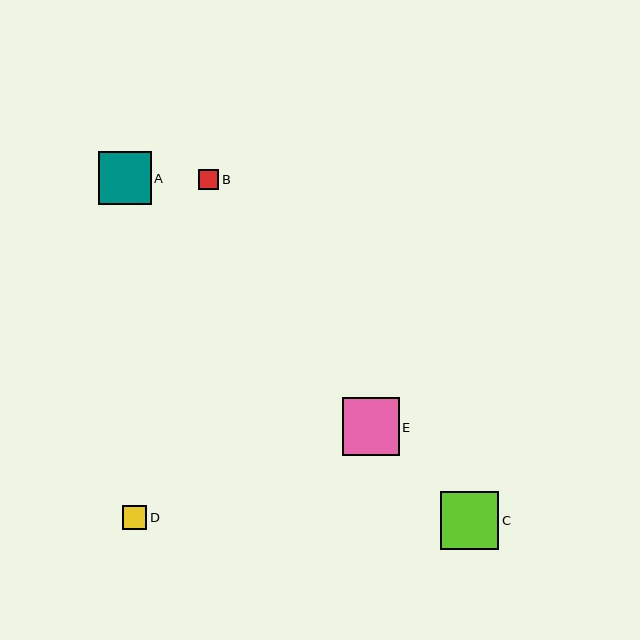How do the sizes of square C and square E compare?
Square C and square E are approximately the same size.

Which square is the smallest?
Square B is the smallest with a size of approximately 20 pixels.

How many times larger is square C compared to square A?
Square C is approximately 1.1 times the size of square A.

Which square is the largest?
Square C is the largest with a size of approximately 59 pixels.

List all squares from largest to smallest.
From largest to smallest: C, E, A, D, B.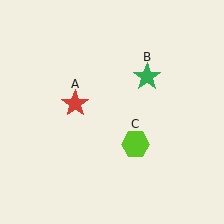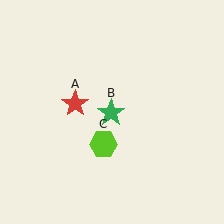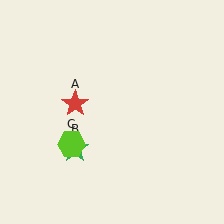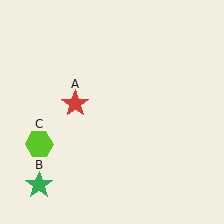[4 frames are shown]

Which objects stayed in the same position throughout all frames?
Red star (object A) remained stationary.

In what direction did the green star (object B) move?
The green star (object B) moved down and to the left.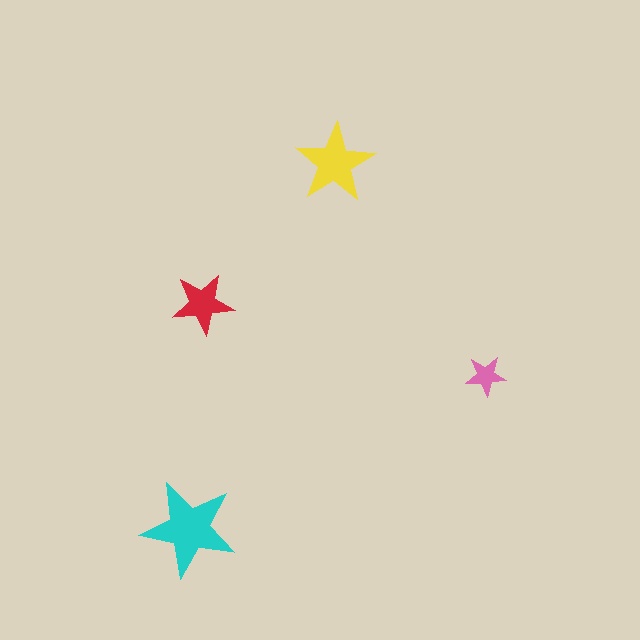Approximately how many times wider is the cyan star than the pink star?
About 2.5 times wider.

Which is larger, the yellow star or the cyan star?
The cyan one.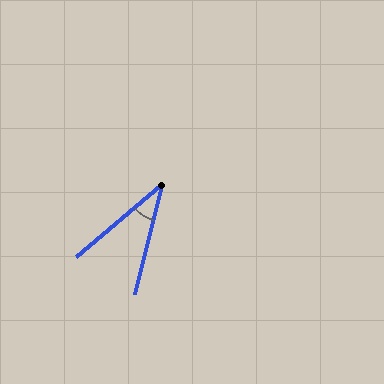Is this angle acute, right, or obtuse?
It is acute.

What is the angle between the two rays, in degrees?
Approximately 36 degrees.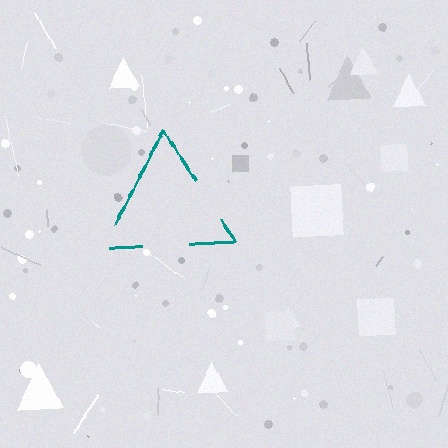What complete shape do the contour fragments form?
The contour fragments form a triangle.